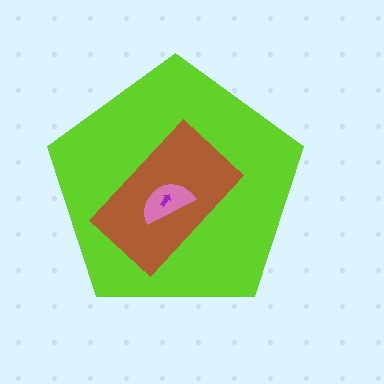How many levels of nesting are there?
4.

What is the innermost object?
The purple arrow.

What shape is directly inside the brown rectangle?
The pink semicircle.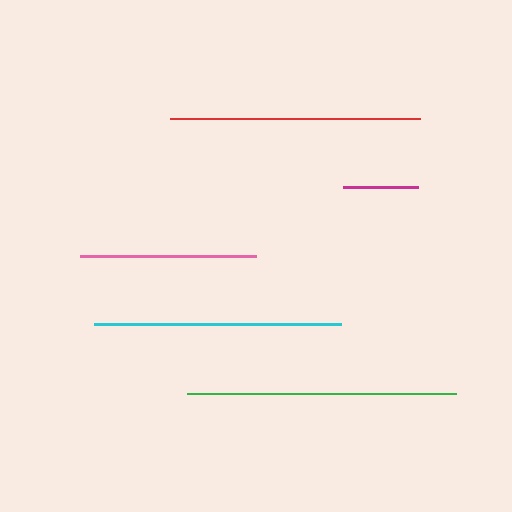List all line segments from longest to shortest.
From longest to shortest: green, red, cyan, pink, magenta.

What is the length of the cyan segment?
The cyan segment is approximately 246 pixels long.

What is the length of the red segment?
The red segment is approximately 250 pixels long.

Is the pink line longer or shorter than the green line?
The green line is longer than the pink line.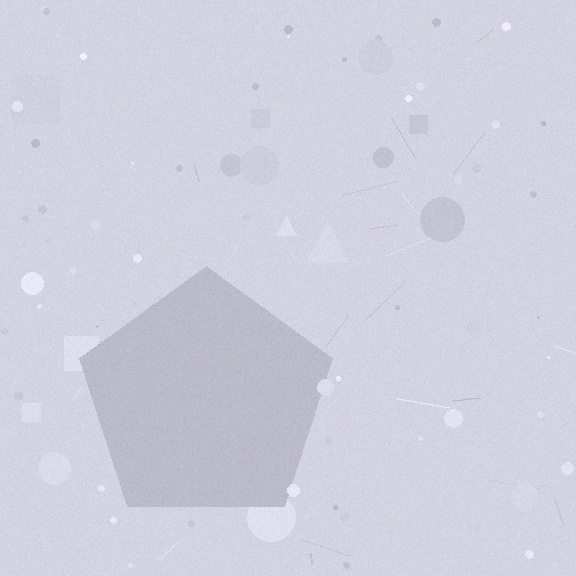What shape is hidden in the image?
A pentagon is hidden in the image.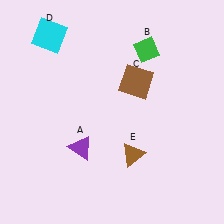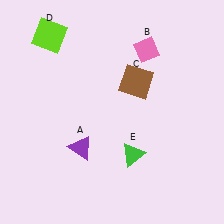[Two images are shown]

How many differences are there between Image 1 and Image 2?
There are 3 differences between the two images.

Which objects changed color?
B changed from green to pink. D changed from cyan to lime. E changed from brown to green.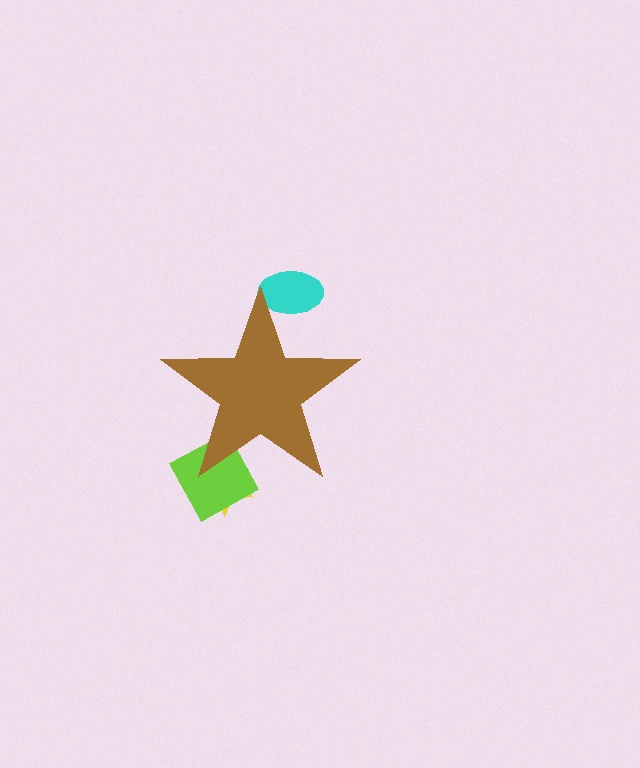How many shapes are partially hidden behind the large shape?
3 shapes are partially hidden.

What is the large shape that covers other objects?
A brown star.